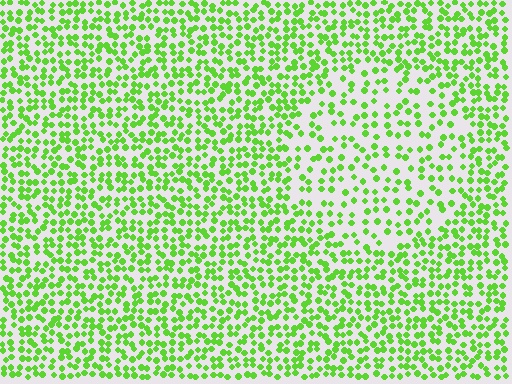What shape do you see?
I see a circle.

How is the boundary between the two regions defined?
The boundary is defined by a change in element density (approximately 1.8x ratio). All elements are the same color, size, and shape.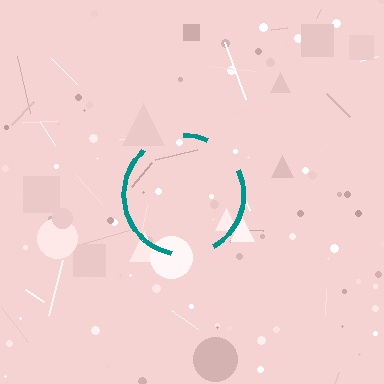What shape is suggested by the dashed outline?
The dashed outline suggests a circle.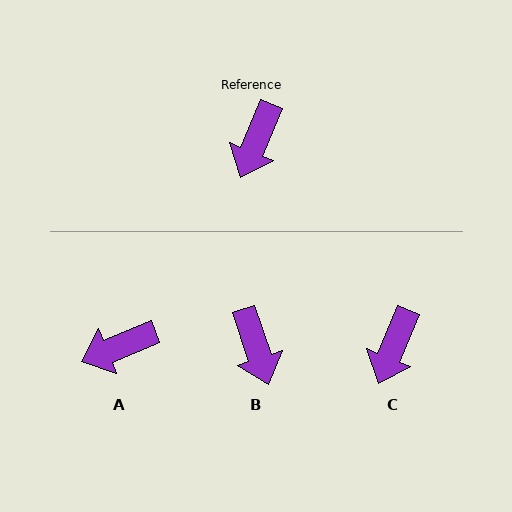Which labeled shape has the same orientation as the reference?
C.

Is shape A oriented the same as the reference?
No, it is off by about 46 degrees.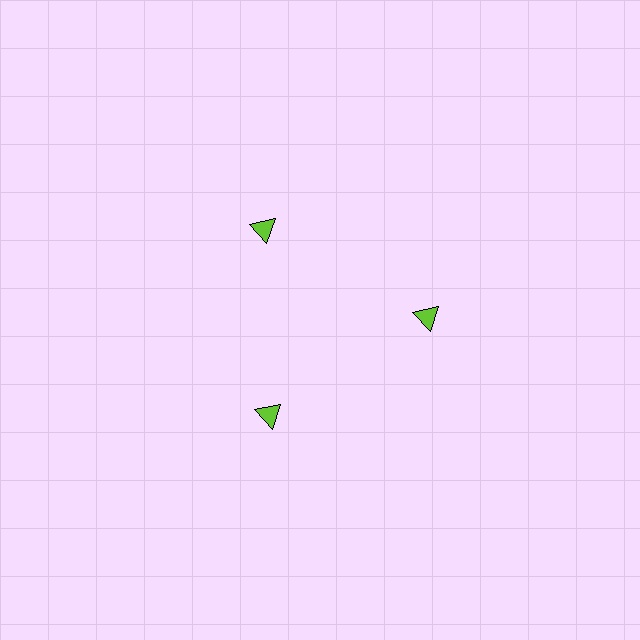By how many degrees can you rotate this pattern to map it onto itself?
The pattern maps onto itself every 120 degrees of rotation.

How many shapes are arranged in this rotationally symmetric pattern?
There are 3 shapes, arranged in 3 groups of 1.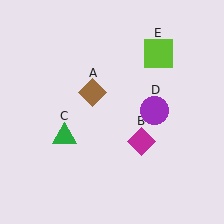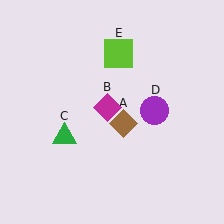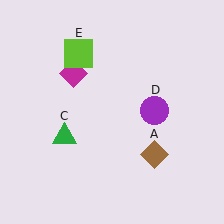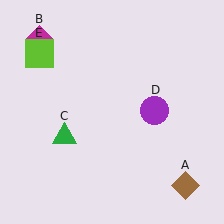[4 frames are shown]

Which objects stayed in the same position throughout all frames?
Green triangle (object C) and purple circle (object D) remained stationary.